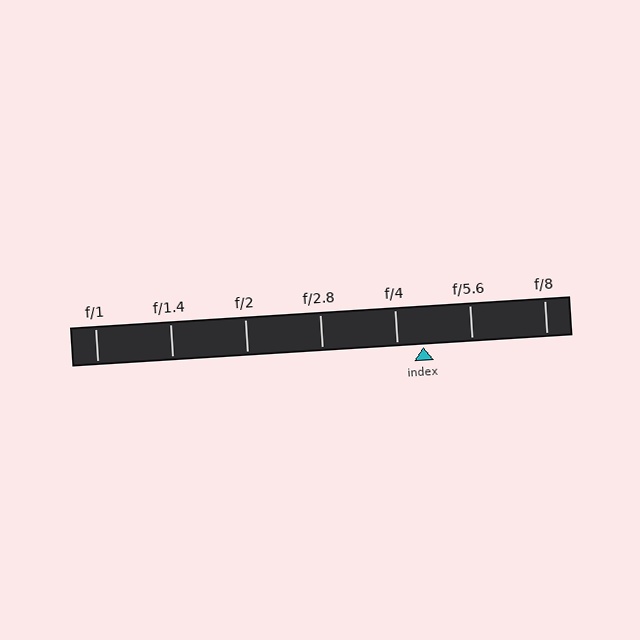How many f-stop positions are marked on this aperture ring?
There are 7 f-stop positions marked.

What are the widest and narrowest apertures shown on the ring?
The widest aperture shown is f/1 and the narrowest is f/8.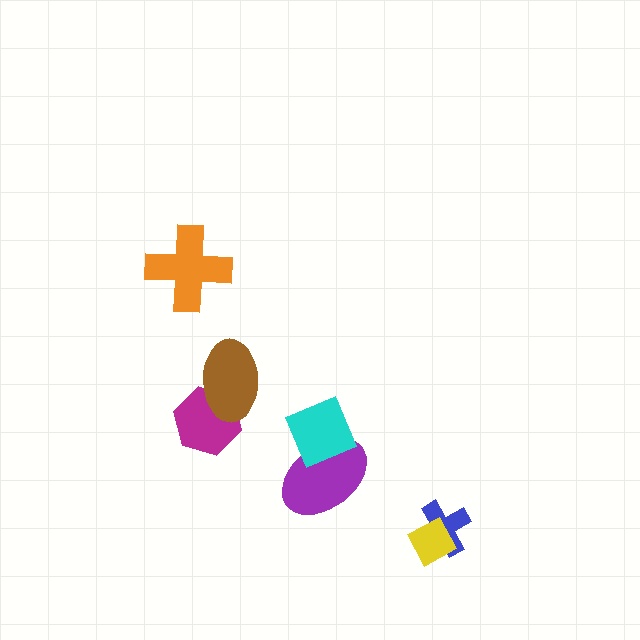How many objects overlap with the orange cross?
0 objects overlap with the orange cross.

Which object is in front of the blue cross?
The yellow diamond is in front of the blue cross.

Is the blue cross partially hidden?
Yes, it is partially covered by another shape.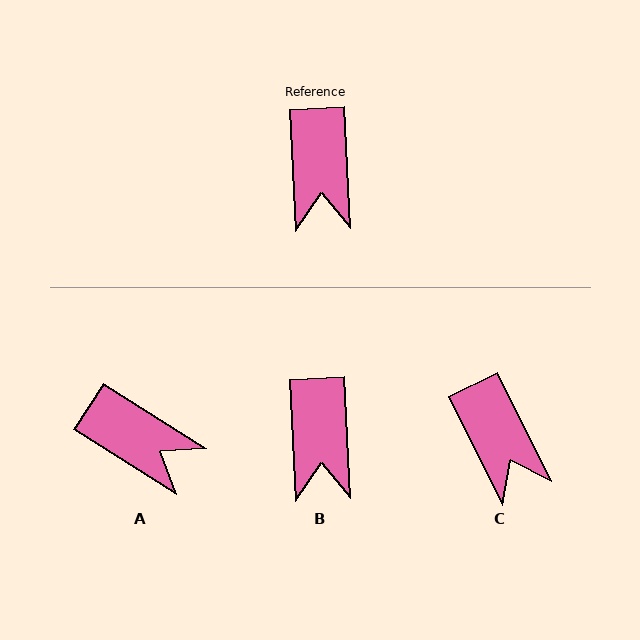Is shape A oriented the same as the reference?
No, it is off by about 55 degrees.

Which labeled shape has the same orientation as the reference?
B.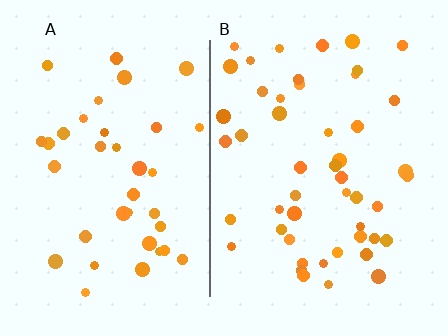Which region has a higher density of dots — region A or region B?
B (the right).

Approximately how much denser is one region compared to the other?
Approximately 1.3× — region B over region A.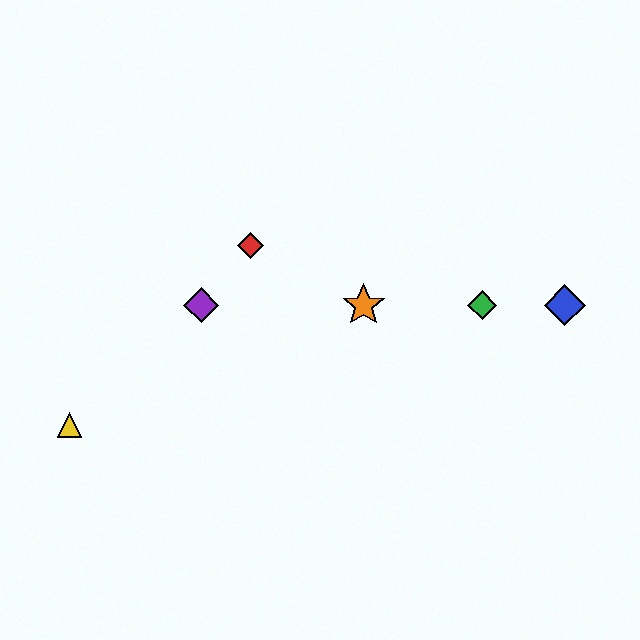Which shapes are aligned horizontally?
The blue diamond, the green diamond, the purple diamond, the orange star are aligned horizontally.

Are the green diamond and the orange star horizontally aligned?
Yes, both are at y≈305.